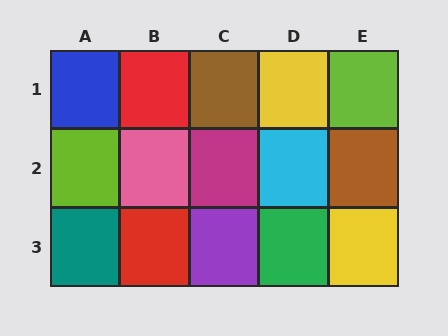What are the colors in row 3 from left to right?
Teal, red, purple, green, yellow.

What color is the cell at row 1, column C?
Brown.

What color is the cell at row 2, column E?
Brown.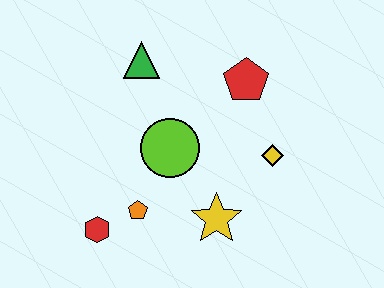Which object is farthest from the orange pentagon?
The red pentagon is farthest from the orange pentagon.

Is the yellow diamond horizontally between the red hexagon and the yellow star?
No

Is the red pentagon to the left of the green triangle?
No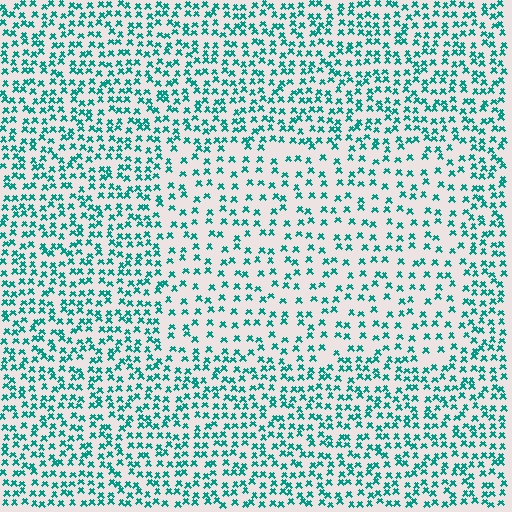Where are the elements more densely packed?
The elements are more densely packed outside the rectangle boundary.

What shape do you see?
I see a rectangle.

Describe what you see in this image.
The image contains small teal elements arranged at two different densities. A rectangle-shaped region is visible where the elements are less densely packed than the surrounding area.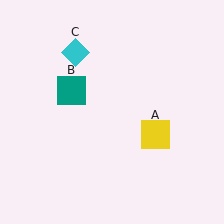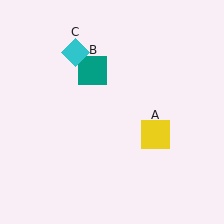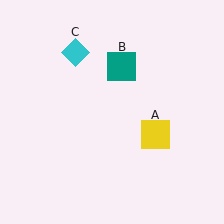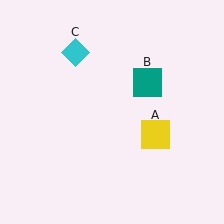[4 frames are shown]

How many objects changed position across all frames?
1 object changed position: teal square (object B).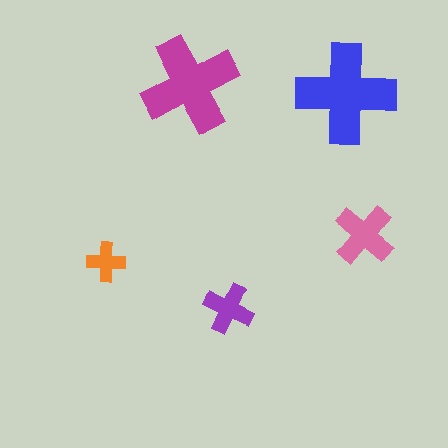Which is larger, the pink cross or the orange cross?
The pink one.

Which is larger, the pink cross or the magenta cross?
The magenta one.